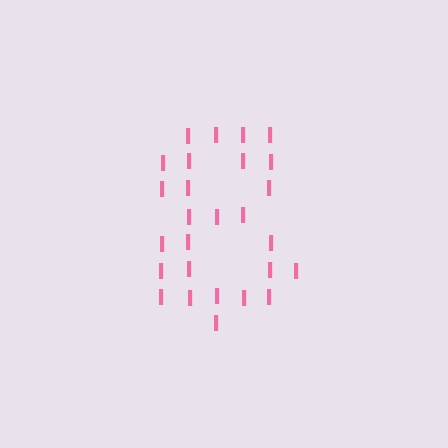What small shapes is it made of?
It is made of small letter I's.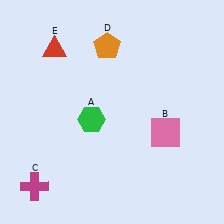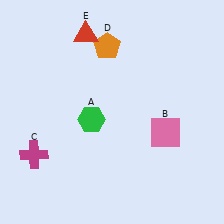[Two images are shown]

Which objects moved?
The objects that moved are: the magenta cross (C), the red triangle (E).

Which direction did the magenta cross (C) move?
The magenta cross (C) moved up.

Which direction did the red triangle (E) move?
The red triangle (E) moved right.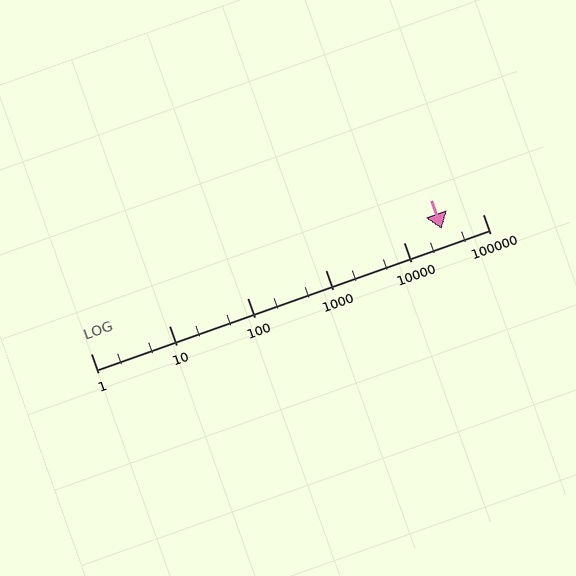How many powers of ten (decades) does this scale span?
The scale spans 5 decades, from 1 to 100000.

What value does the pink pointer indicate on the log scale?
The pointer indicates approximately 30000.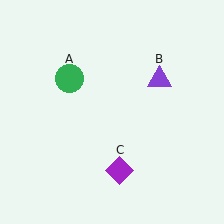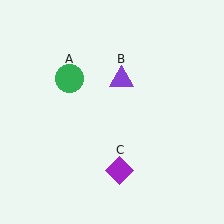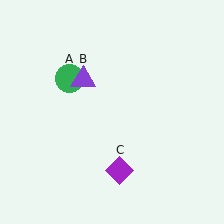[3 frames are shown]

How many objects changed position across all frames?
1 object changed position: purple triangle (object B).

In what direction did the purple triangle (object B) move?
The purple triangle (object B) moved left.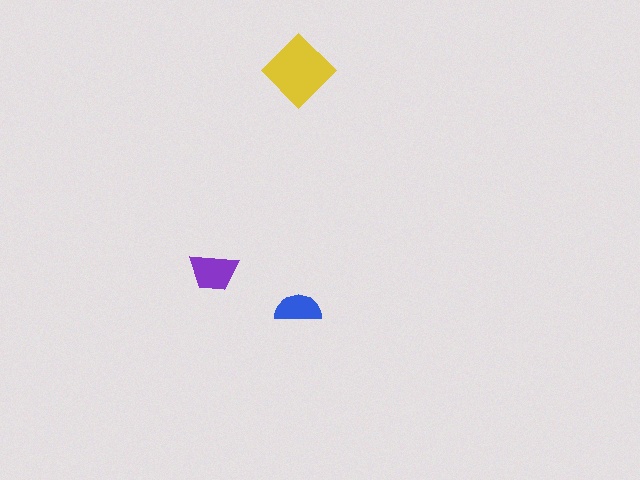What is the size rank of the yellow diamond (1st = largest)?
1st.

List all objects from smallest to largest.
The blue semicircle, the purple trapezoid, the yellow diamond.